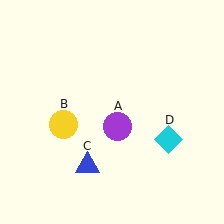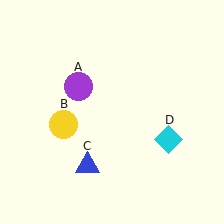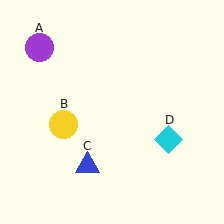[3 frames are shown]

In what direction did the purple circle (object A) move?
The purple circle (object A) moved up and to the left.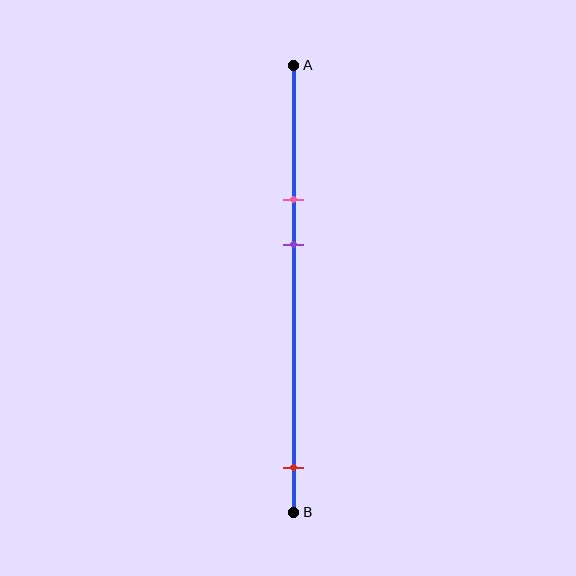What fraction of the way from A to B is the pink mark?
The pink mark is approximately 30% (0.3) of the way from A to B.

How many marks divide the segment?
There are 3 marks dividing the segment.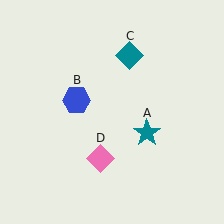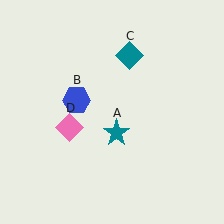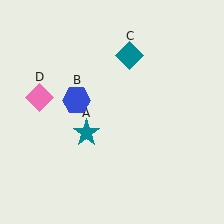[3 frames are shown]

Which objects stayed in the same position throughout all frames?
Blue hexagon (object B) and teal diamond (object C) remained stationary.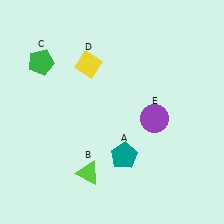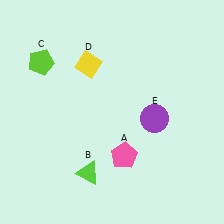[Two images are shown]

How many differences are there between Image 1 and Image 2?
There are 2 differences between the two images.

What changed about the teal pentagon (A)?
In Image 1, A is teal. In Image 2, it changed to pink.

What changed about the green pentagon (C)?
In Image 1, C is green. In Image 2, it changed to lime.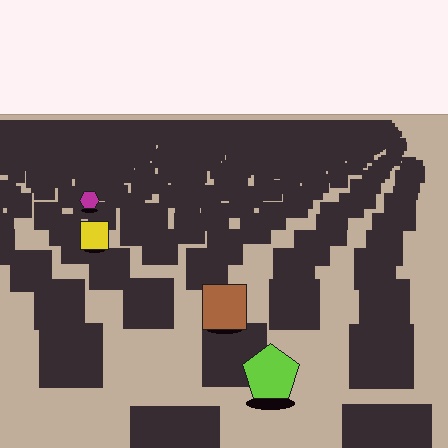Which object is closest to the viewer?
The lime pentagon is closest. The texture marks near it are larger and more spread out.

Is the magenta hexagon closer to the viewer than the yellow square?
No. The yellow square is closer — you can tell from the texture gradient: the ground texture is coarser near it.